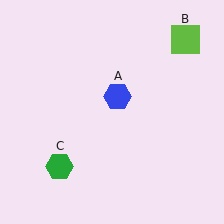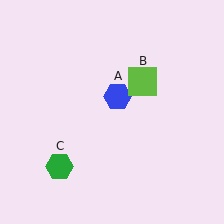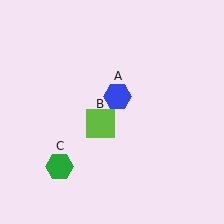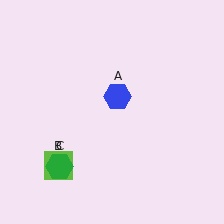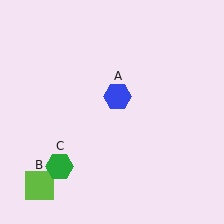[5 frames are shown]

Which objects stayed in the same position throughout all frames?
Blue hexagon (object A) and green hexagon (object C) remained stationary.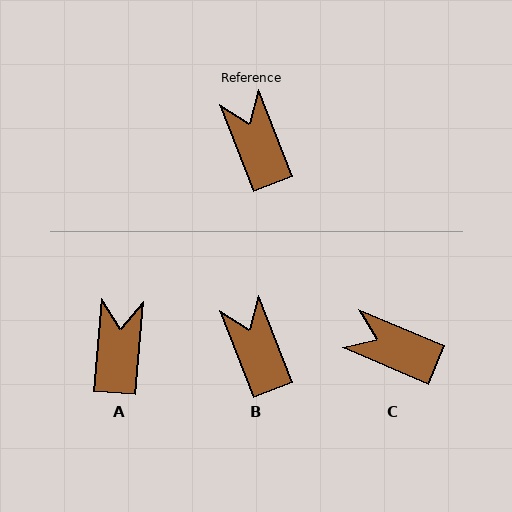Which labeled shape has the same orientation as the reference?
B.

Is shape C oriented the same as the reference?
No, it is off by about 46 degrees.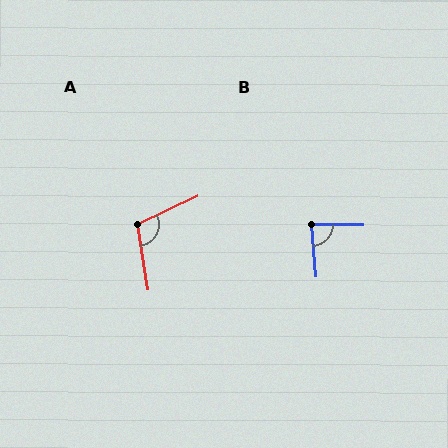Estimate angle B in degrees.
Approximately 84 degrees.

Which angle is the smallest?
B, at approximately 84 degrees.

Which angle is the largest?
A, at approximately 106 degrees.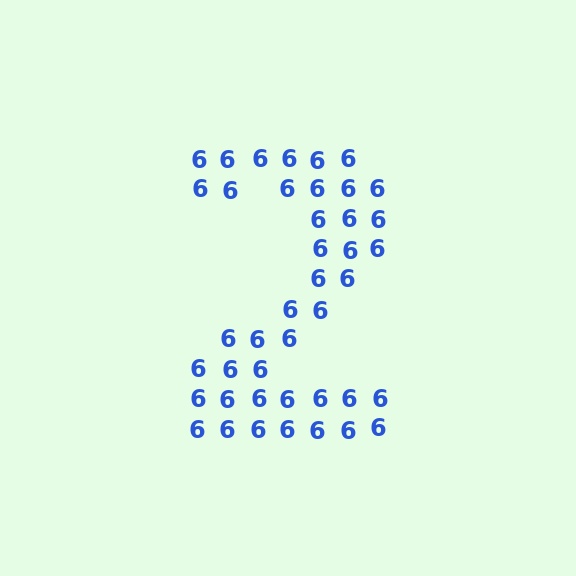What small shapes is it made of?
It is made of small digit 6's.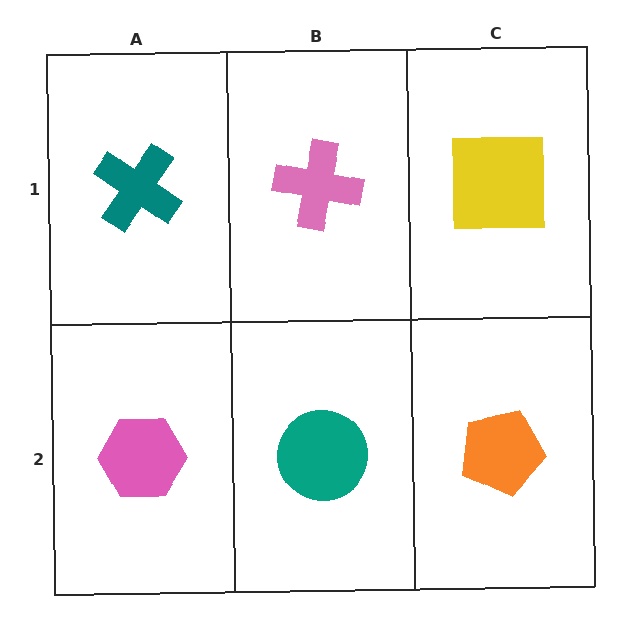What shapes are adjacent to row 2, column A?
A teal cross (row 1, column A), a teal circle (row 2, column B).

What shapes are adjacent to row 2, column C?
A yellow square (row 1, column C), a teal circle (row 2, column B).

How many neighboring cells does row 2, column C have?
2.